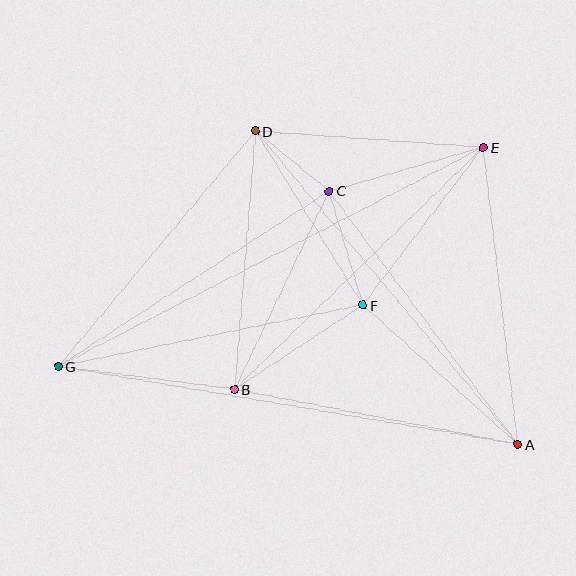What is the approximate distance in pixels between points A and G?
The distance between A and G is approximately 466 pixels.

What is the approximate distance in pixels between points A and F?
The distance between A and F is approximately 208 pixels.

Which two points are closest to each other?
Points C and D are closest to each other.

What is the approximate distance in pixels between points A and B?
The distance between A and B is approximately 288 pixels.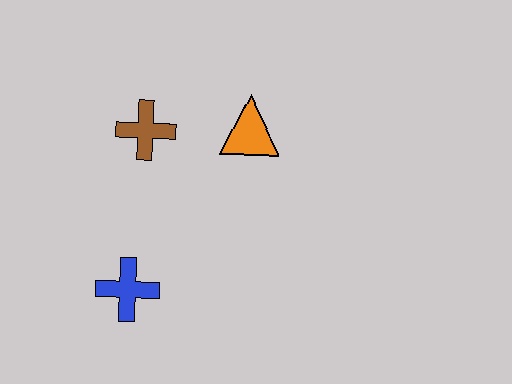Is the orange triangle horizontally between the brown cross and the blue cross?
No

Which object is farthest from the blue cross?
The orange triangle is farthest from the blue cross.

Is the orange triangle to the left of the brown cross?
No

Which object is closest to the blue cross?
The brown cross is closest to the blue cross.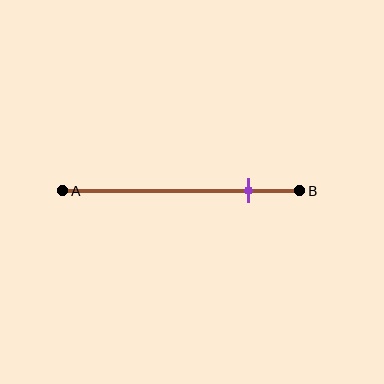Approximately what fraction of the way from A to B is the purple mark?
The purple mark is approximately 80% of the way from A to B.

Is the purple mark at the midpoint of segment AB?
No, the mark is at about 80% from A, not at the 50% midpoint.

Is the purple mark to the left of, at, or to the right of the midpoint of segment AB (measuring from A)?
The purple mark is to the right of the midpoint of segment AB.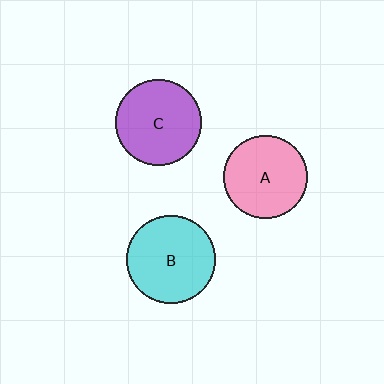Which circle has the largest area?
Circle B (cyan).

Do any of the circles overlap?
No, none of the circles overlap.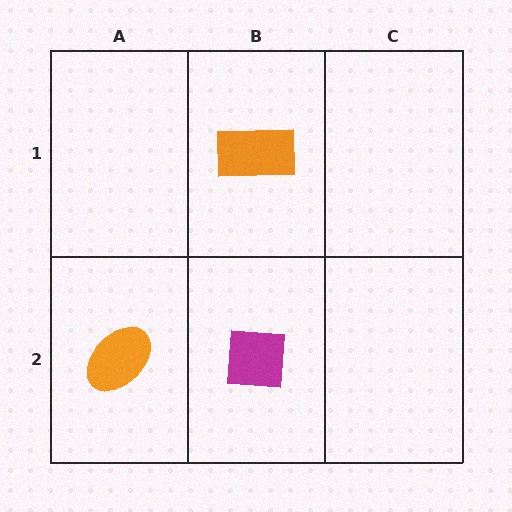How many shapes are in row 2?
2 shapes.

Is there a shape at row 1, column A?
No, that cell is empty.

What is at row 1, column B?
An orange rectangle.